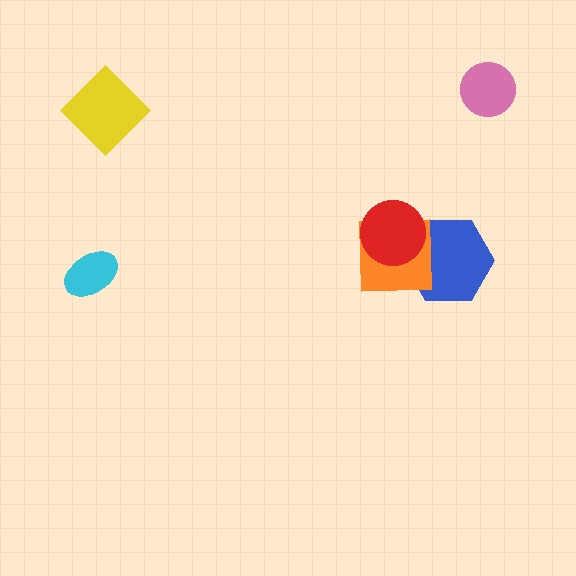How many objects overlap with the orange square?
2 objects overlap with the orange square.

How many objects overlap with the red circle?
2 objects overlap with the red circle.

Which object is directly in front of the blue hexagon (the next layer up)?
The orange square is directly in front of the blue hexagon.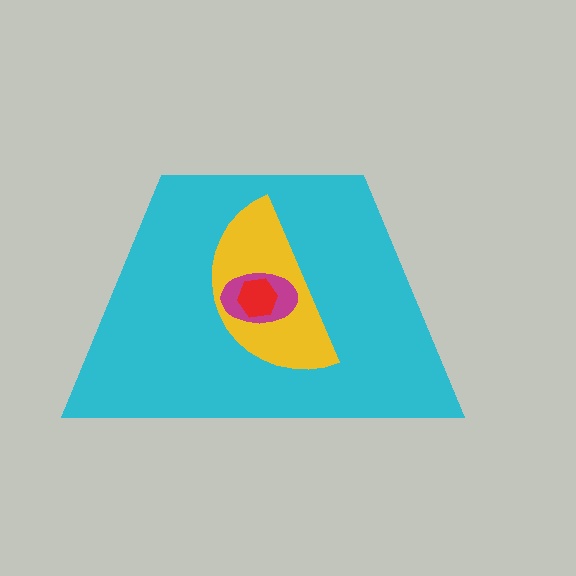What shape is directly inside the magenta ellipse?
The red hexagon.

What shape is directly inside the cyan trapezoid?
The yellow semicircle.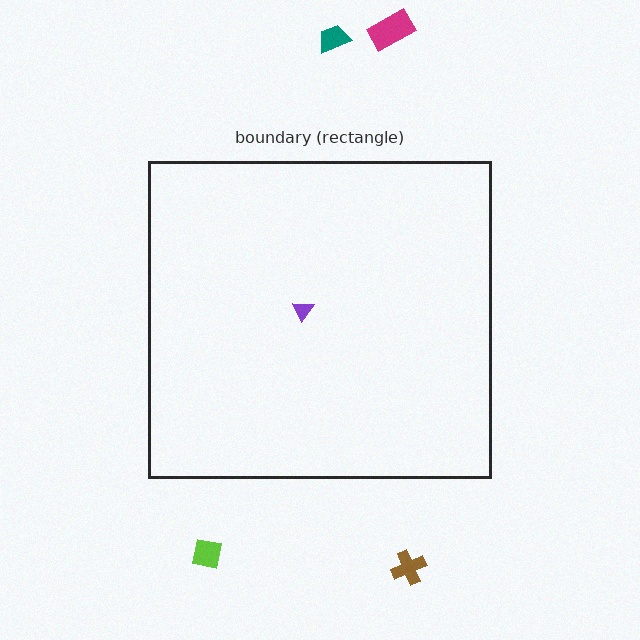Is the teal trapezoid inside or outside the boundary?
Outside.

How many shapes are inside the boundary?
1 inside, 4 outside.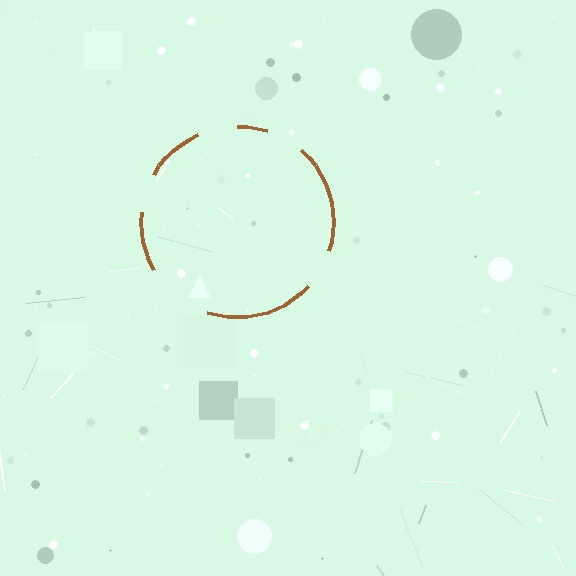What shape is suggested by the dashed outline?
The dashed outline suggests a circle.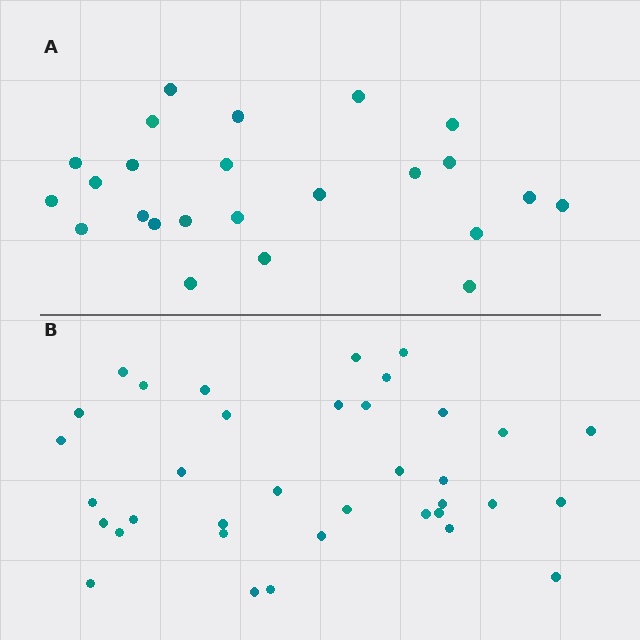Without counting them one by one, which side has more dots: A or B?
Region B (the bottom region) has more dots.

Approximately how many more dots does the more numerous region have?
Region B has roughly 12 or so more dots than region A.